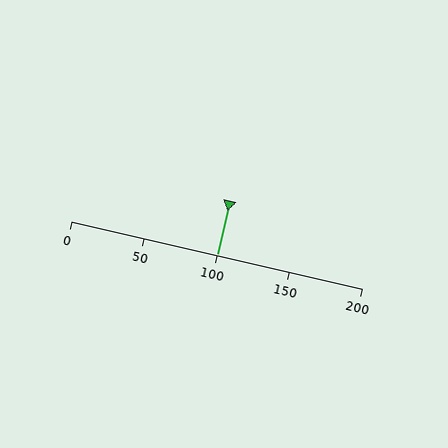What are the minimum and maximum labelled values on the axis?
The axis runs from 0 to 200.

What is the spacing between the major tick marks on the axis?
The major ticks are spaced 50 apart.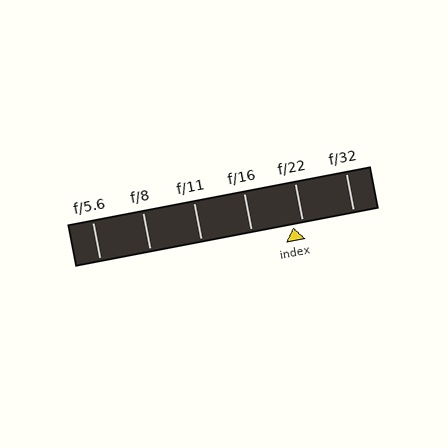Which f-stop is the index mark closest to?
The index mark is closest to f/22.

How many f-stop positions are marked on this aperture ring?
There are 6 f-stop positions marked.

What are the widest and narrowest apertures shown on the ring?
The widest aperture shown is f/5.6 and the narrowest is f/32.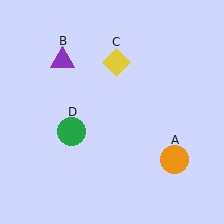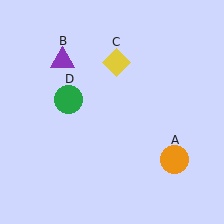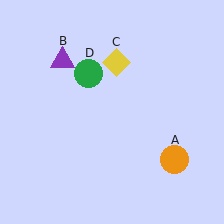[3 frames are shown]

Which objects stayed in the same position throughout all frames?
Orange circle (object A) and purple triangle (object B) and yellow diamond (object C) remained stationary.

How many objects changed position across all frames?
1 object changed position: green circle (object D).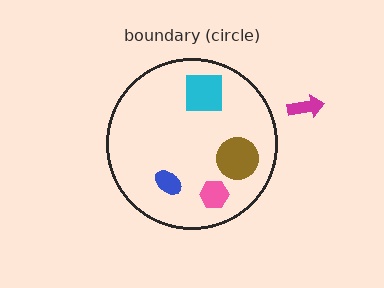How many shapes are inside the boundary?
5 inside, 1 outside.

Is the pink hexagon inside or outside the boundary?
Inside.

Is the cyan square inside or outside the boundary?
Inside.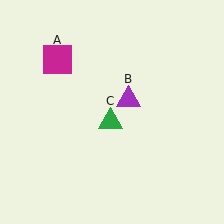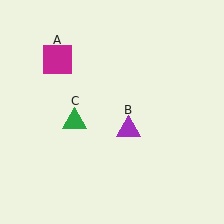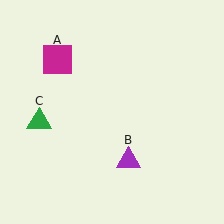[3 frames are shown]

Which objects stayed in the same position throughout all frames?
Magenta square (object A) remained stationary.